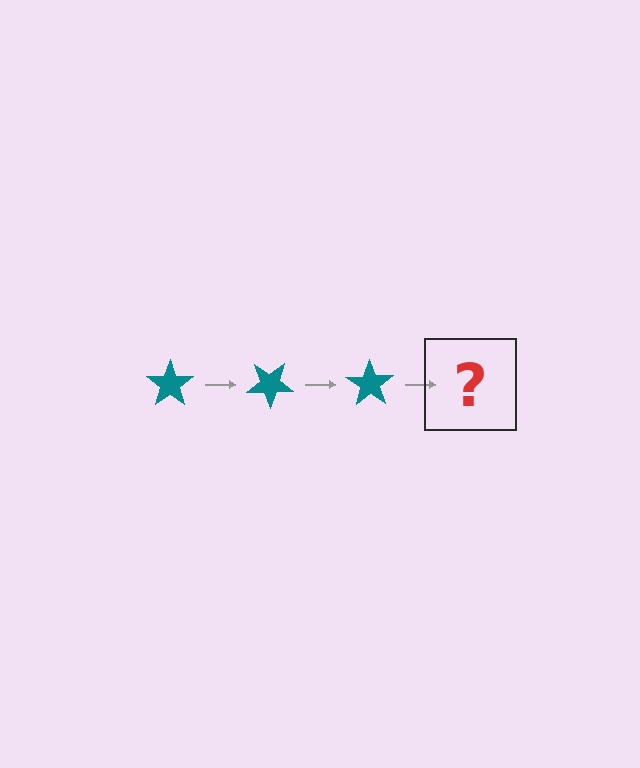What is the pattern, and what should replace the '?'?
The pattern is that the star rotates 35 degrees each step. The '?' should be a teal star rotated 105 degrees.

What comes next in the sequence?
The next element should be a teal star rotated 105 degrees.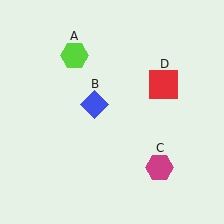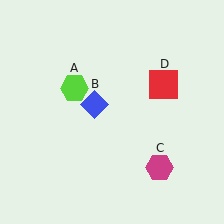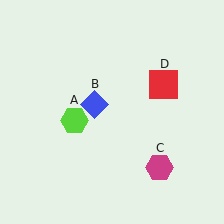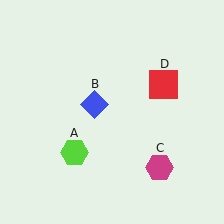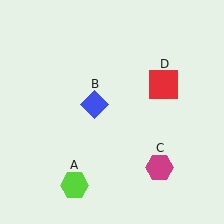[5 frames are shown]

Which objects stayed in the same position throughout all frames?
Blue diamond (object B) and magenta hexagon (object C) and red square (object D) remained stationary.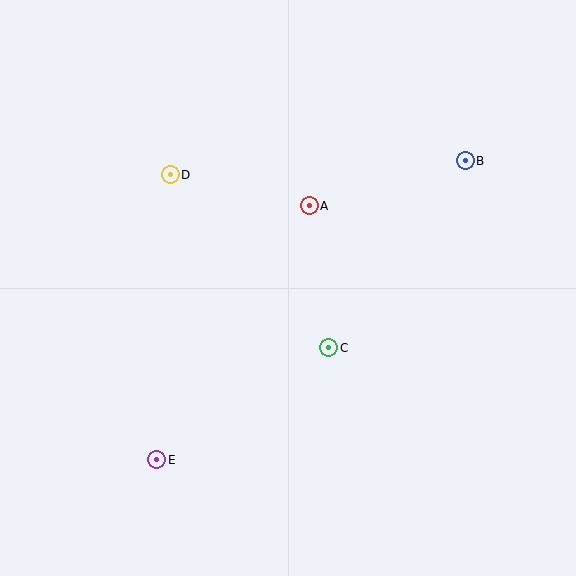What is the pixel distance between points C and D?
The distance between C and D is 235 pixels.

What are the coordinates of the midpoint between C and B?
The midpoint between C and B is at (397, 254).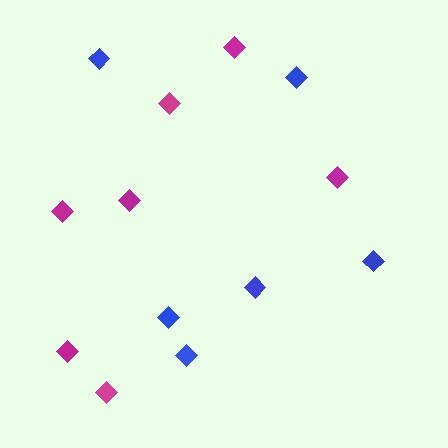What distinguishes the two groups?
There are 2 groups: one group of magenta diamonds (7) and one group of blue diamonds (6).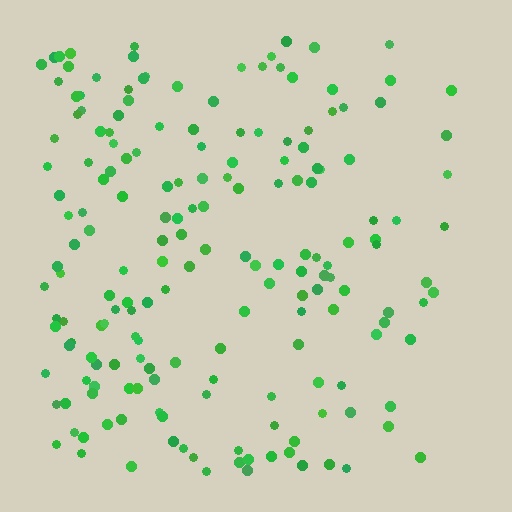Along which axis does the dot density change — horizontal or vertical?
Horizontal.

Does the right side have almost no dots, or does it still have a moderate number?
Still a moderate number, just noticeably fewer than the left.